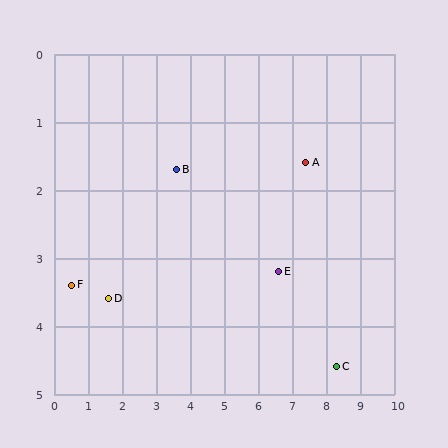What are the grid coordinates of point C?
Point C is at approximately (8.3, 4.6).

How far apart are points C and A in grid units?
Points C and A are about 3.1 grid units apart.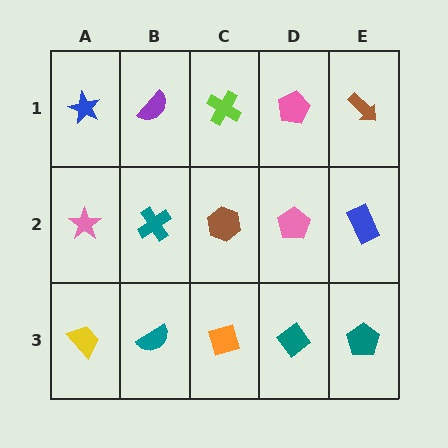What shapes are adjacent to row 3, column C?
A brown hexagon (row 2, column C), a teal semicircle (row 3, column B), a teal diamond (row 3, column D).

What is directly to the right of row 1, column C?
A pink pentagon.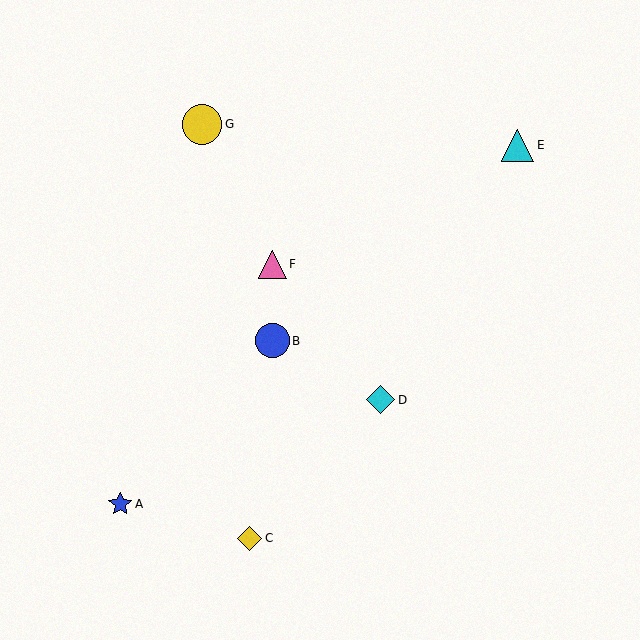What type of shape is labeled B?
Shape B is a blue circle.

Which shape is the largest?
The yellow circle (labeled G) is the largest.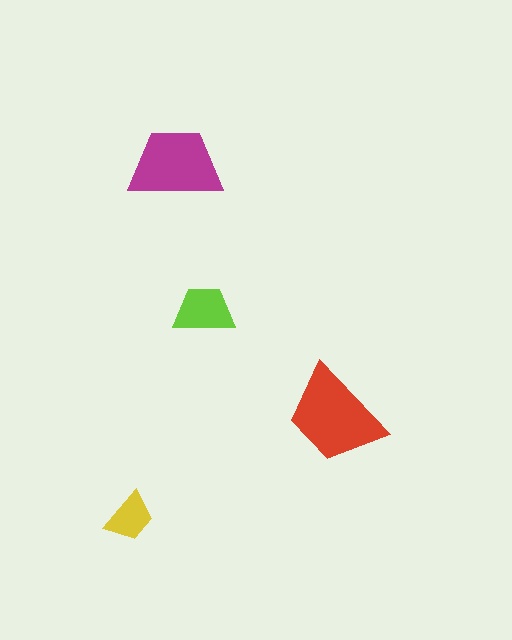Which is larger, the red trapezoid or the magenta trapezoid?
The red one.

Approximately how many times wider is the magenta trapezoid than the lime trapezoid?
About 1.5 times wider.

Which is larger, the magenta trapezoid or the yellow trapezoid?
The magenta one.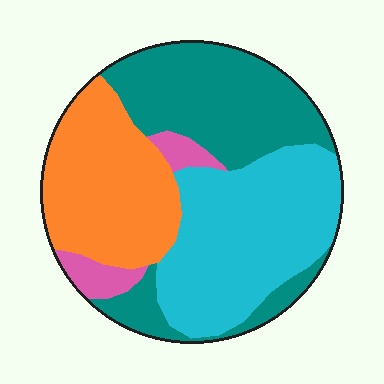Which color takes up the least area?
Pink, at roughly 5%.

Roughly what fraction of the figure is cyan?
Cyan covers 34% of the figure.